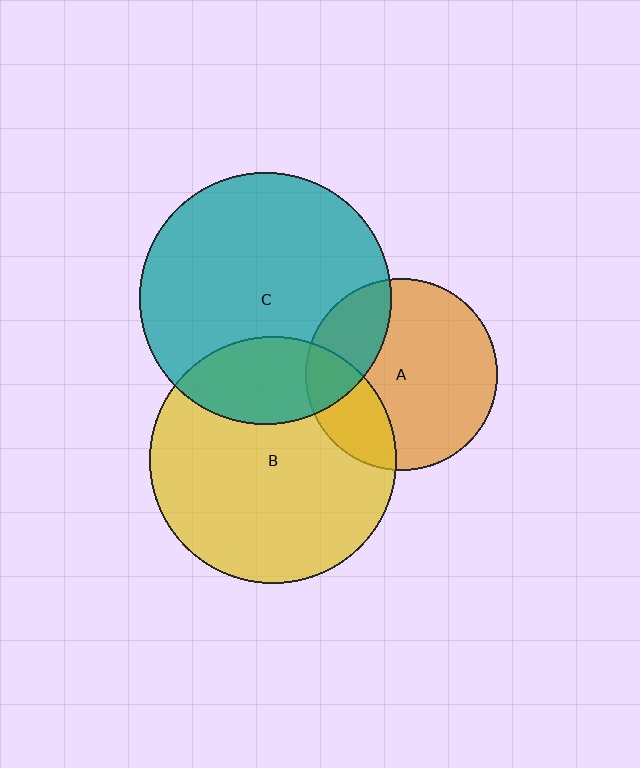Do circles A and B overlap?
Yes.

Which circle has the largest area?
Circle C (teal).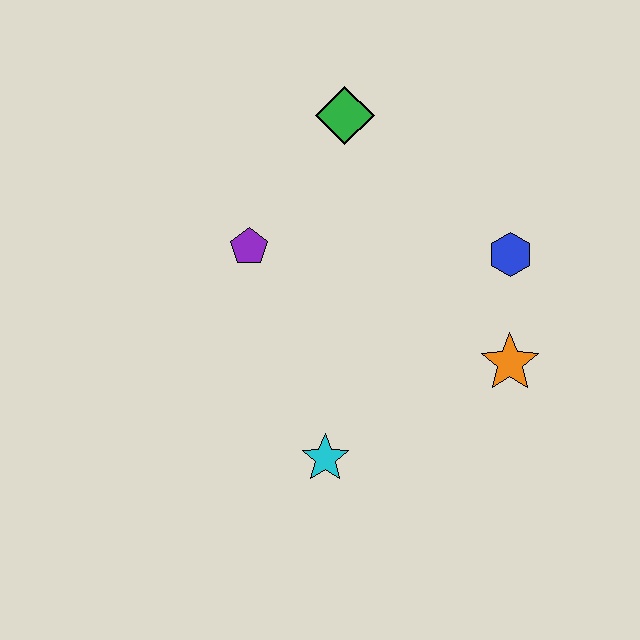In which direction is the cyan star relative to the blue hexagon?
The cyan star is below the blue hexagon.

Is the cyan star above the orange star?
No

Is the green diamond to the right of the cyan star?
Yes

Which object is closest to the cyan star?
The orange star is closest to the cyan star.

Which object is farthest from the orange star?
The green diamond is farthest from the orange star.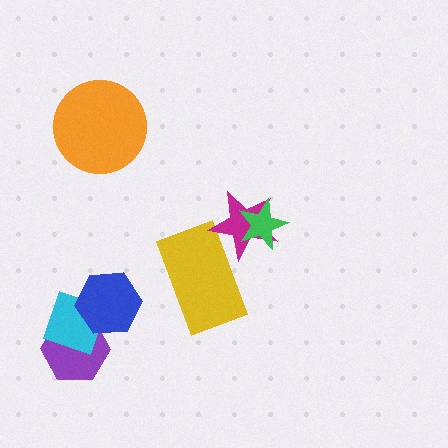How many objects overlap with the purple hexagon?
2 objects overlap with the purple hexagon.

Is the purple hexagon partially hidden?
Yes, it is partially covered by another shape.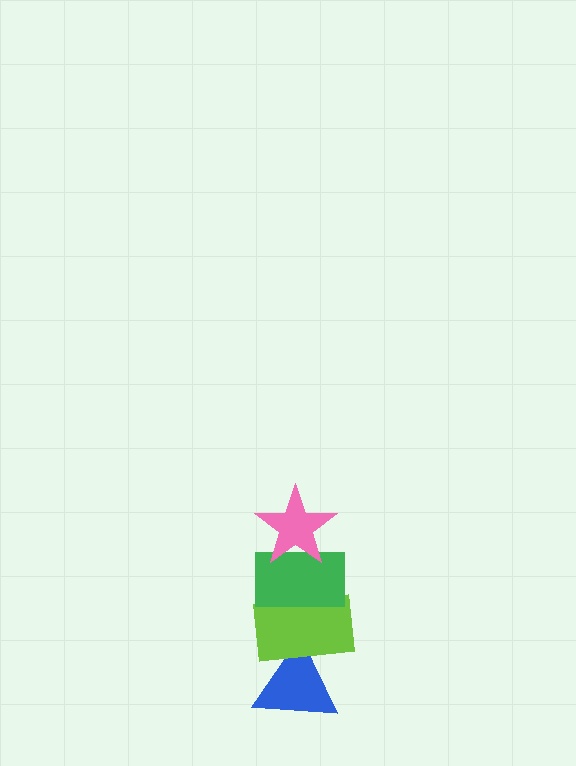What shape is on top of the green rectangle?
The pink star is on top of the green rectangle.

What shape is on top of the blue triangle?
The lime rectangle is on top of the blue triangle.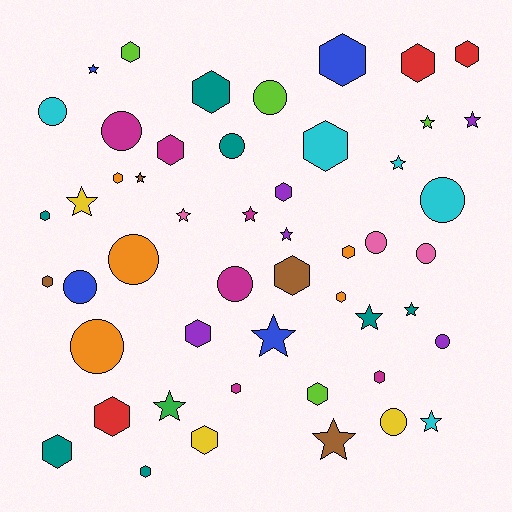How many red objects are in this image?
There are 3 red objects.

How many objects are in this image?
There are 50 objects.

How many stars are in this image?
There are 15 stars.